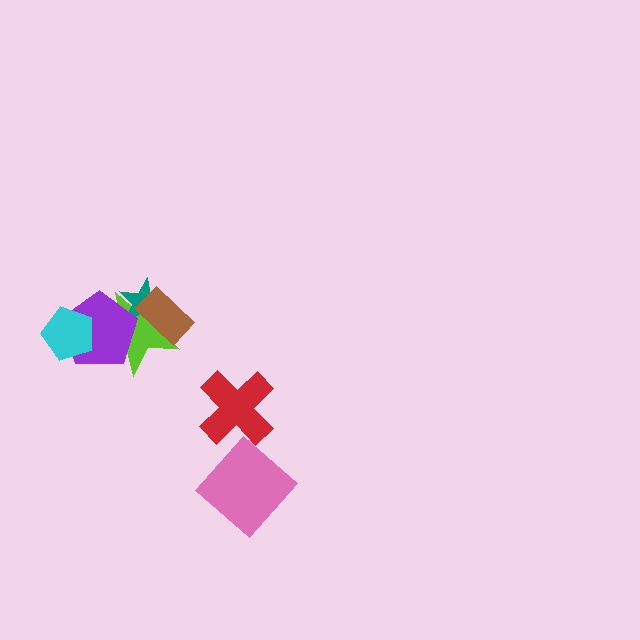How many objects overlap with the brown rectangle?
2 objects overlap with the brown rectangle.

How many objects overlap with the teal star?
3 objects overlap with the teal star.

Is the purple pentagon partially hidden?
Yes, it is partially covered by another shape.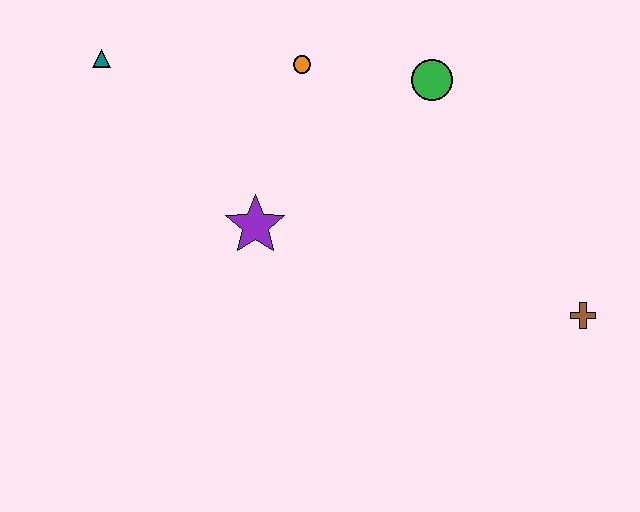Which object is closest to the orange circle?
The green circle is closest to the orange circle.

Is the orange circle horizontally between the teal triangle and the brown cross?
Yes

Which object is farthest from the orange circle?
The brown cross is farthest from the orange circle.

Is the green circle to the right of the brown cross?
No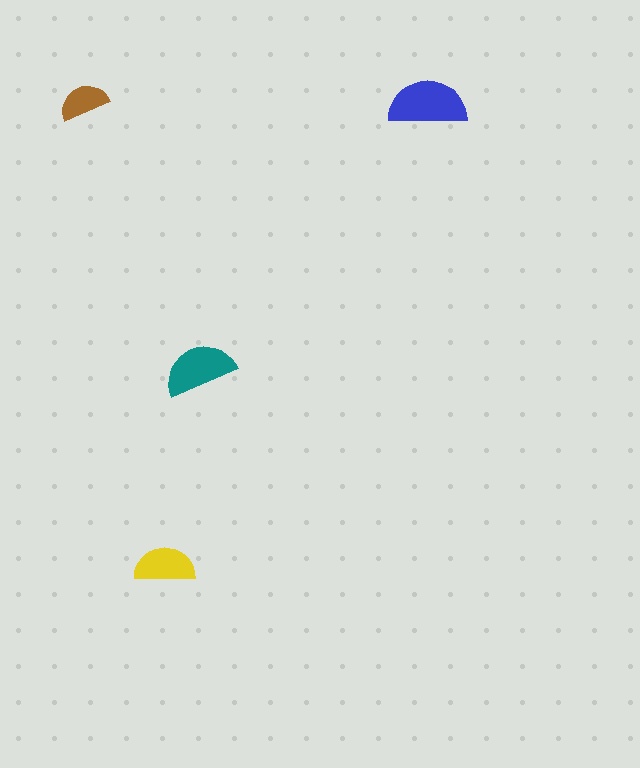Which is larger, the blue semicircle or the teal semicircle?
The blue one.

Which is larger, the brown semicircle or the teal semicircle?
The teal one.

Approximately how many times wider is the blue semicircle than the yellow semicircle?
About 1.5 times wider.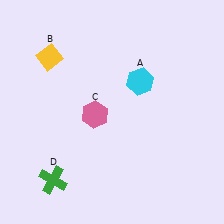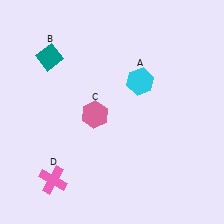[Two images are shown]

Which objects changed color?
B changed from yellow to teal. D changed from green to pink.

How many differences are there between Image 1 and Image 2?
There are 2 differences between the two images.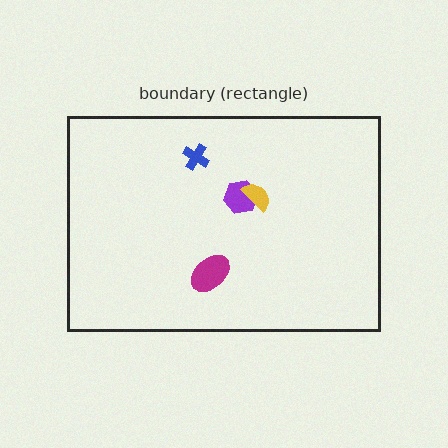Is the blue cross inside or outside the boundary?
Inside.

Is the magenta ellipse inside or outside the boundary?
Inside.